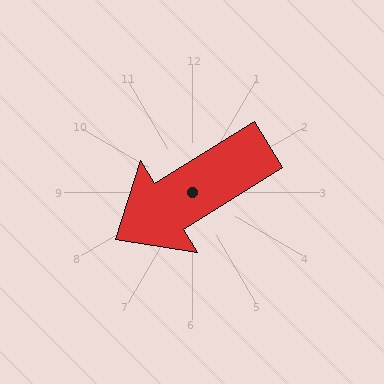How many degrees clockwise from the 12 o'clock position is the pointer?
Approximately 238 degrees.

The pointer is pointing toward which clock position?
Roughly 8 o'clock.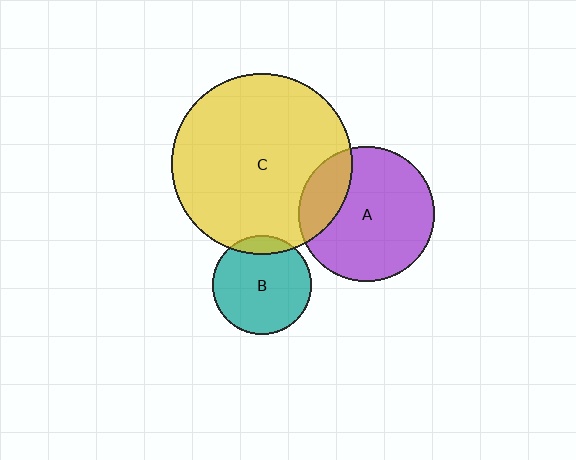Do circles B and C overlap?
Yes.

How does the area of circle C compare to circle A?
Approximately 1.8 times.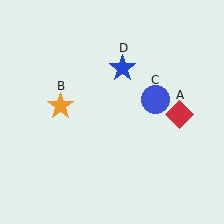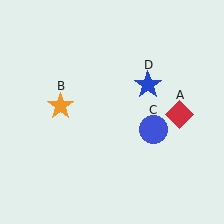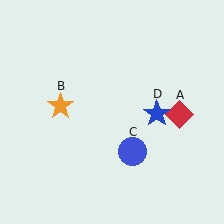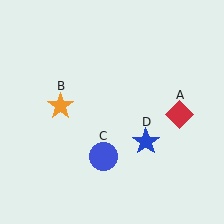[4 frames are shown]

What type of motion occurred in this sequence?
The blue circle (object C), blue star (object D) rotated clockwise around the center of the scene.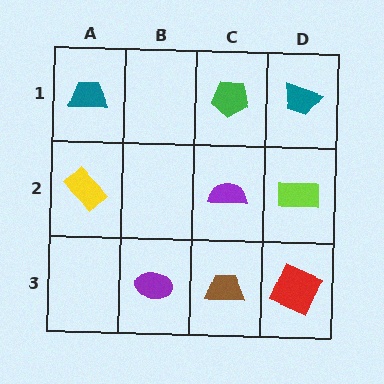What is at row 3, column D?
A red square.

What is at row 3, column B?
A purple ellipse.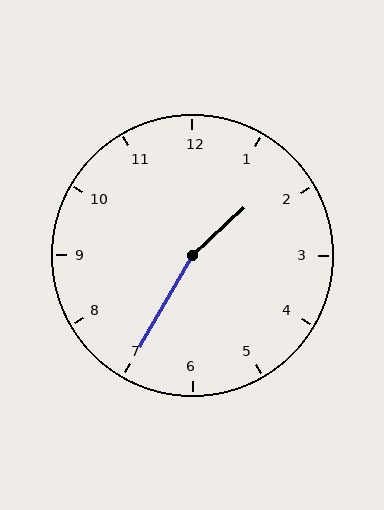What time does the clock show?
1:35.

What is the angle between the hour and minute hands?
Approximately 162 degrees.